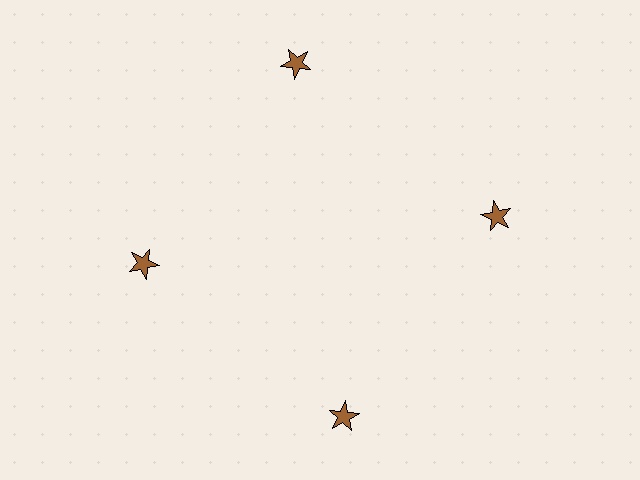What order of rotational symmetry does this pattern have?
This pattern has 4-fold rotational symmetry.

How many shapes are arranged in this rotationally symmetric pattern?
There are 4 shapes, arranged in 4 groups of 1.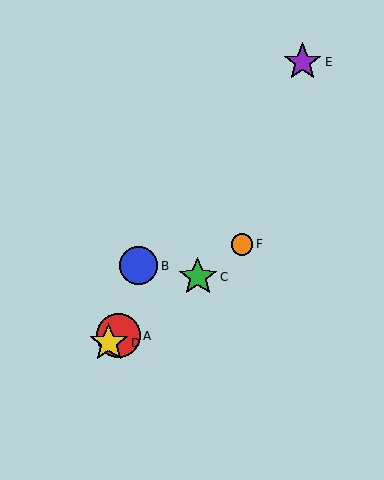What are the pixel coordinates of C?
Object C is at (198, 277).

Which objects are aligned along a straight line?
Objects A, C, D, F are aligned along a straight line.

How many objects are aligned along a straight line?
4 objects (A, C, D, F) are aligned along a straight line.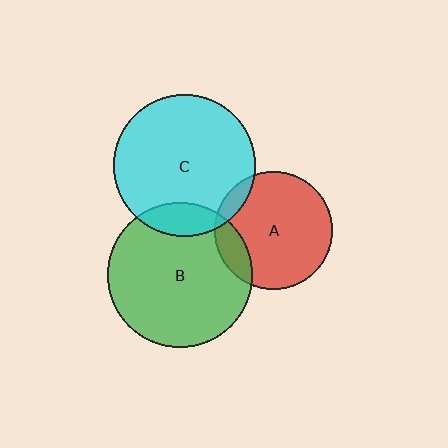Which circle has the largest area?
Circle B (green).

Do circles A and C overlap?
Yes.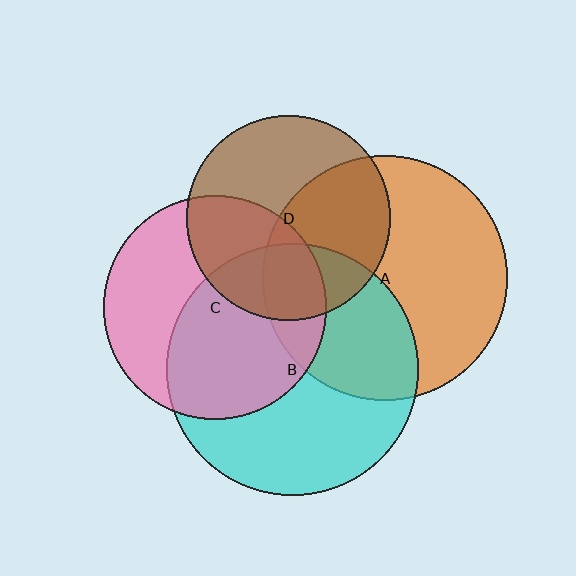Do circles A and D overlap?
Yes.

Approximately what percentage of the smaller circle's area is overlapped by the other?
Approximately 45%.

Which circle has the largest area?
Circle B (cyan).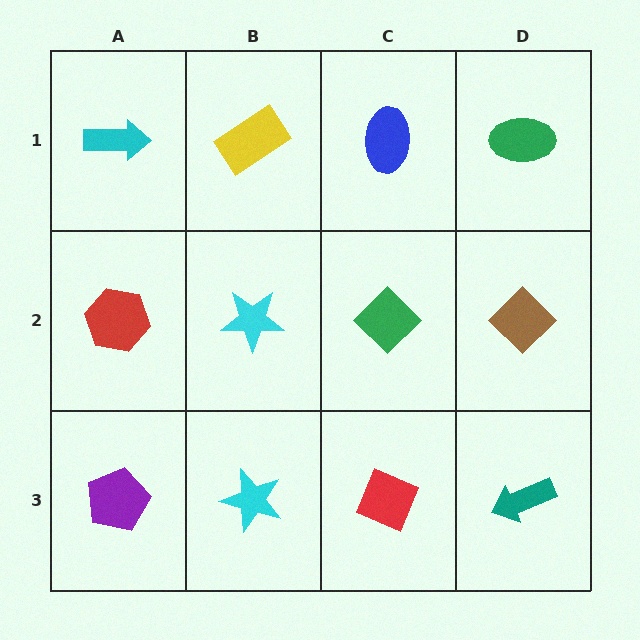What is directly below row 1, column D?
A brown diamond.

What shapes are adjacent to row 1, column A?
A red hexagon (row 2, column A), a yellow rectangle (row 1, column B).